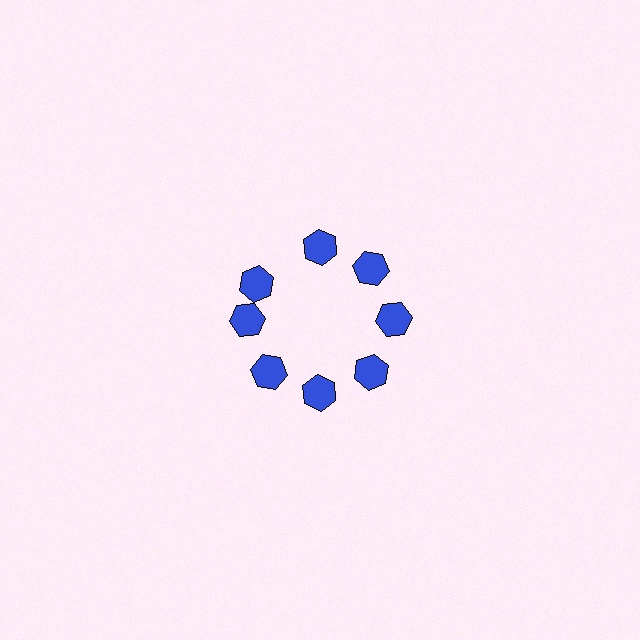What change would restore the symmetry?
The symmetry would be restored by rotating it back into even spacing with its neighbors so that all 8 hexagons sit at equal angles and equal distance from the center.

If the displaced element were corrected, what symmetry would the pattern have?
It would have 8-fold rotational symmetry — the pattern would map onto itself every 45 degrees.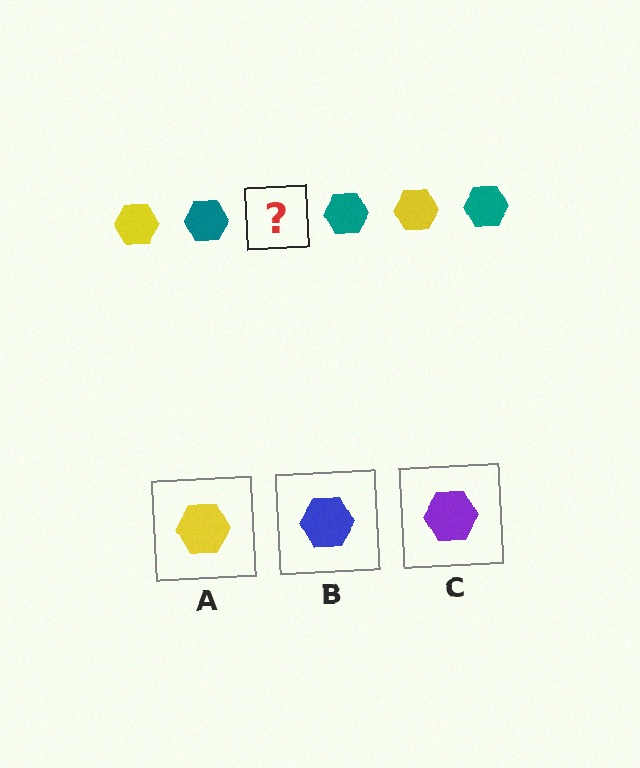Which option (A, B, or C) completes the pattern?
A.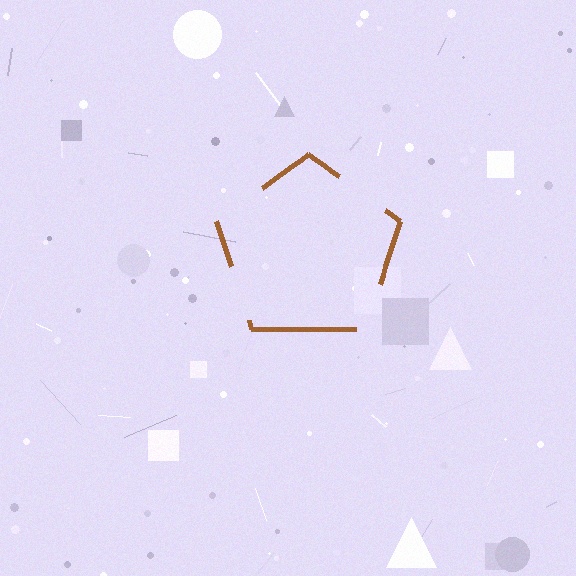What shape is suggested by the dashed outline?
The dashed outline suggests a pentagon.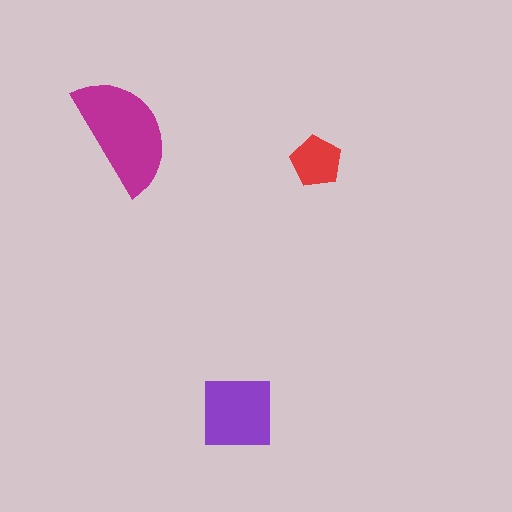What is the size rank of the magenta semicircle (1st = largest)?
1st.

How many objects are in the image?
There are 3 objects in the image.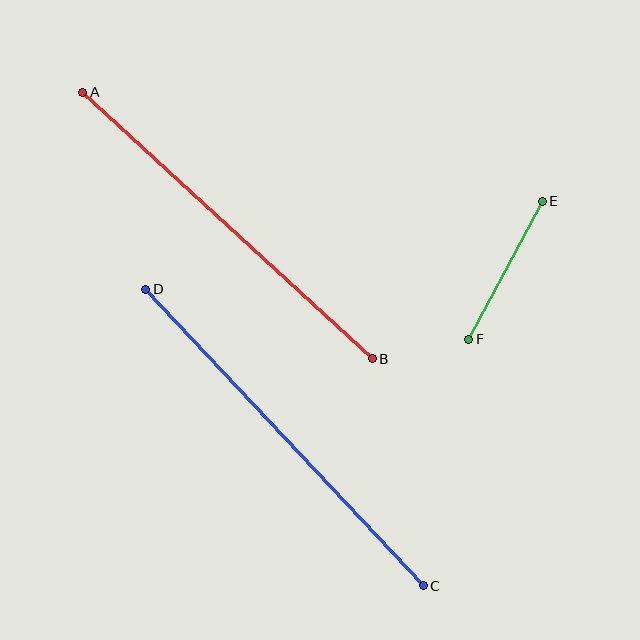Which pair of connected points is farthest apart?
Points C and D are farthest apart.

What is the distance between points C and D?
The distance is approximately 406 pixels.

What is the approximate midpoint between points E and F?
The midpoint is at approximately (505, 270) pixels.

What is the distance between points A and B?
The distance is approximately 393 pixels.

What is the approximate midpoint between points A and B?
The midpoint is at approximately (228, 226) pixels.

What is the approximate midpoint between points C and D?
The midpoint is at approximately (284, 437) pixels.